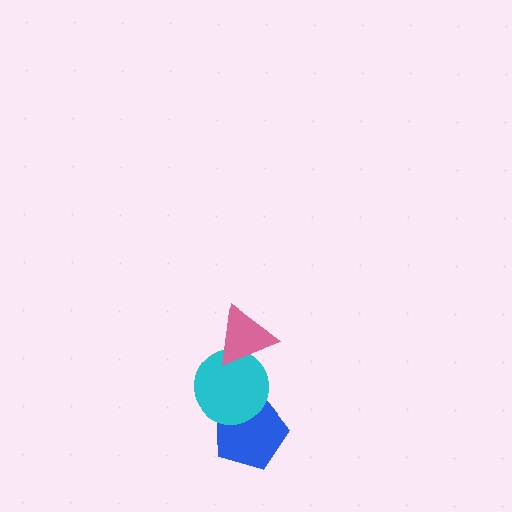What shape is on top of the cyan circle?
The pink triangle is on top of the cyan circle.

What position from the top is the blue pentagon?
The blue pentagon is 3rd from the top.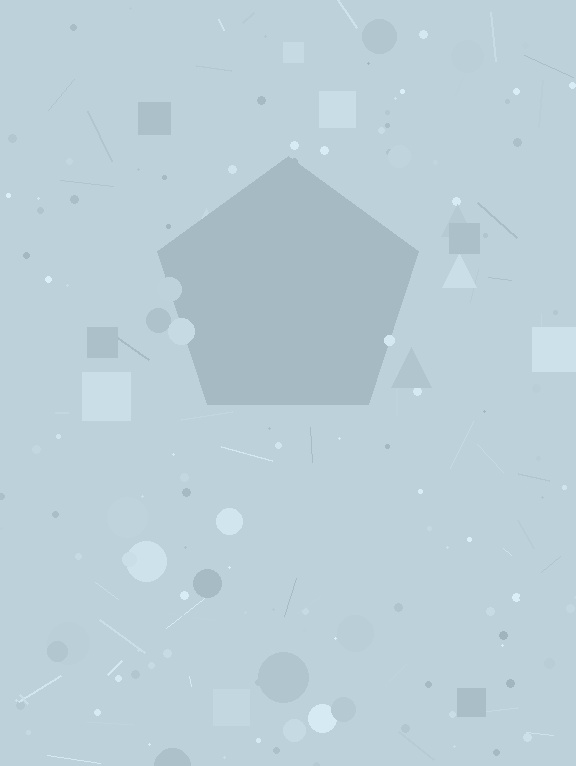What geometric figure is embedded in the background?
A pentagon is embedded in the background.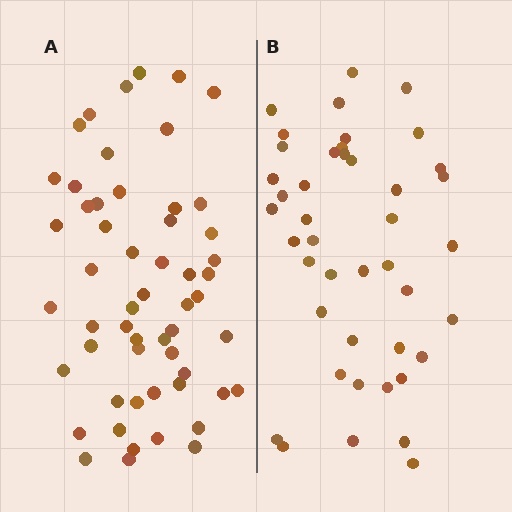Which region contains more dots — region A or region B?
Region A (the left region) has more dots.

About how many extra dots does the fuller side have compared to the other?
Region A has roughly 12 or so more dots than region B.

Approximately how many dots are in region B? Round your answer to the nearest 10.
About 40 dots. (The exact count is 43, which rounds to 40.)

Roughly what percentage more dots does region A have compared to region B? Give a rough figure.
About 30% more.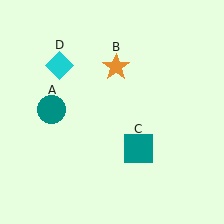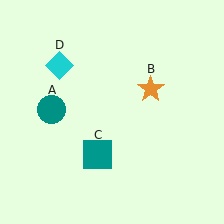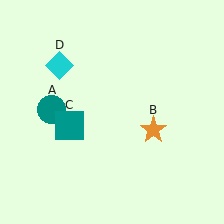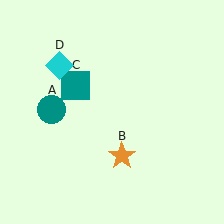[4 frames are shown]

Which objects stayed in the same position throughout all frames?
Teal circle (object A) and cyan diamond (object D) remained stationary.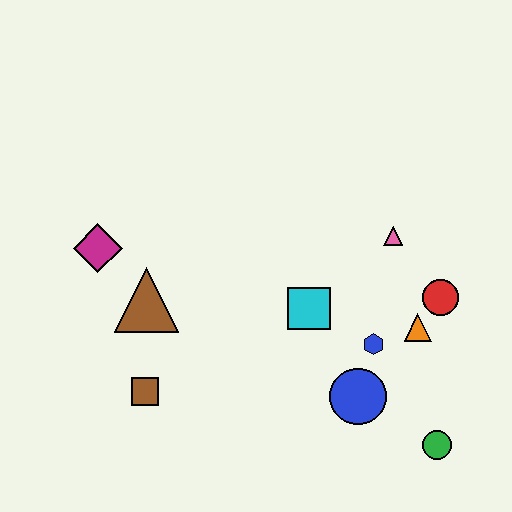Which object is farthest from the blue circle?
The magenta diamond is farthest from the blue circle.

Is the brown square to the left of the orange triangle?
Yes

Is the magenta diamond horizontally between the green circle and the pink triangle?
No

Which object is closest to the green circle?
The blue circle is closest to the green circle.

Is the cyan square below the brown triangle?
Yes